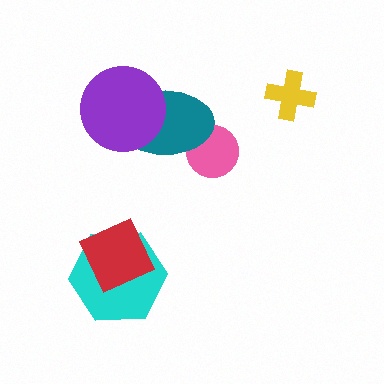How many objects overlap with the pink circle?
1 object overlaps with the pink circle.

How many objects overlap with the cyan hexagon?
1 object overlaps with the cyan hexagon.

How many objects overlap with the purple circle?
1 object overlaps with the purple circle.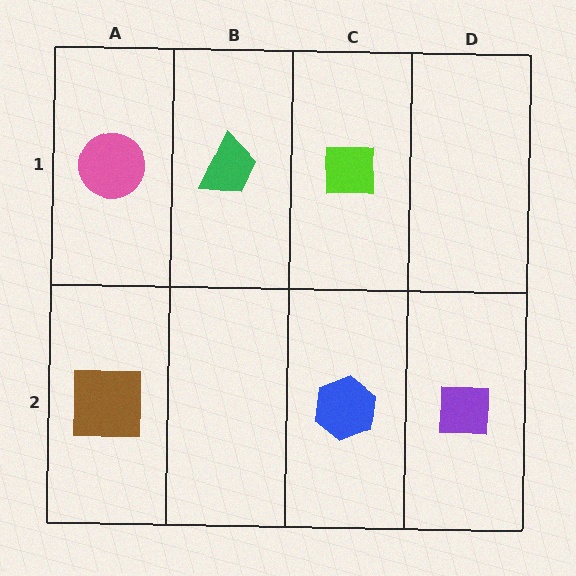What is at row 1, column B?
A green trapezoid.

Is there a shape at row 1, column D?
No, that cell is empty.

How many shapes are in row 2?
3 shapes.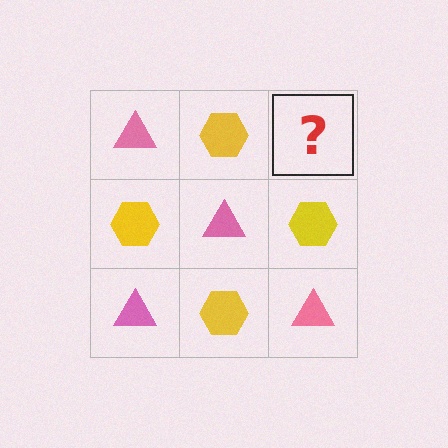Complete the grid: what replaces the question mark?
The question mark should be replaced with a pink triangle.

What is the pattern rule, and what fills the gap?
The rule is that it alternates pink triangle and yellow hexagon in a checkerboard pattern. The gap should be filled with a pink triangle.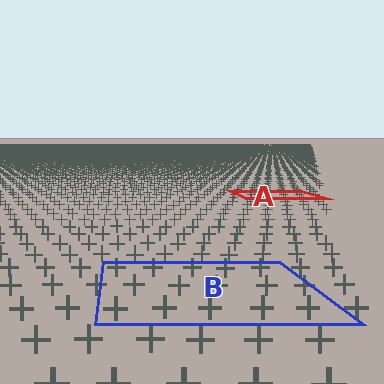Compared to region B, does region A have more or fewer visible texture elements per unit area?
Region A has more texture elements per unit area — they are packed more densely because it is farther away.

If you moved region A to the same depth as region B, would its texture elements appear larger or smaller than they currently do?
They would appear larger. At a closer depth, the same texture elements are projected at a bigger on-screen size.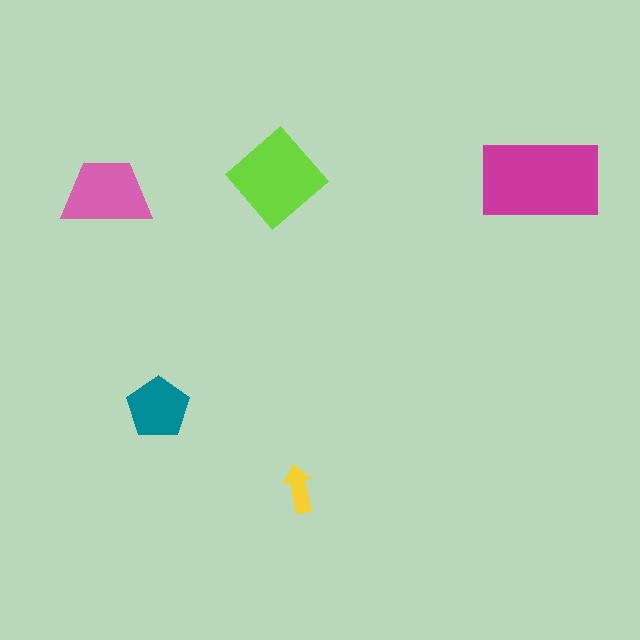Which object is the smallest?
The yellow arrow.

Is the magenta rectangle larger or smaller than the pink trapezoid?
Larger.